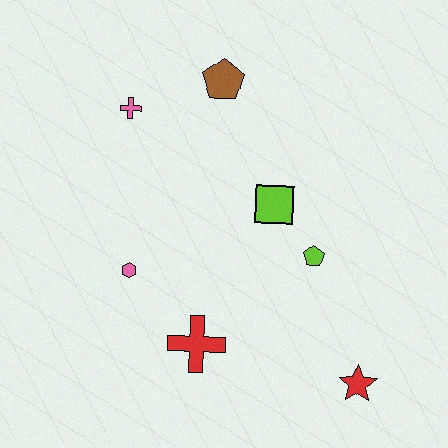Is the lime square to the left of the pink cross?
No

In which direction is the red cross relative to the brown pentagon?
The red cross is below the brown pentagon.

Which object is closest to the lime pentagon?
The lime square is closest to the lime pentagon.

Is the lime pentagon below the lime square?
Yes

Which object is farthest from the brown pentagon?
The red star is farthest from the brown pentagon.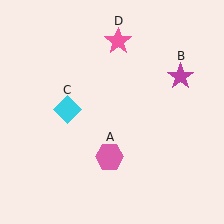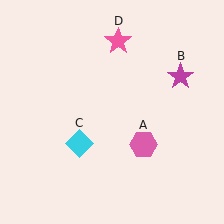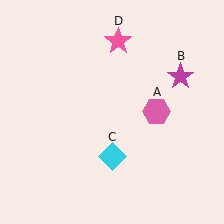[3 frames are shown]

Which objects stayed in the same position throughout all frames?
Magenta star (object B) and pink star (object D) remained stationary.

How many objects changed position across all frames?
2 objects changed position: pink hexagon (object A), cyan diamond (object C).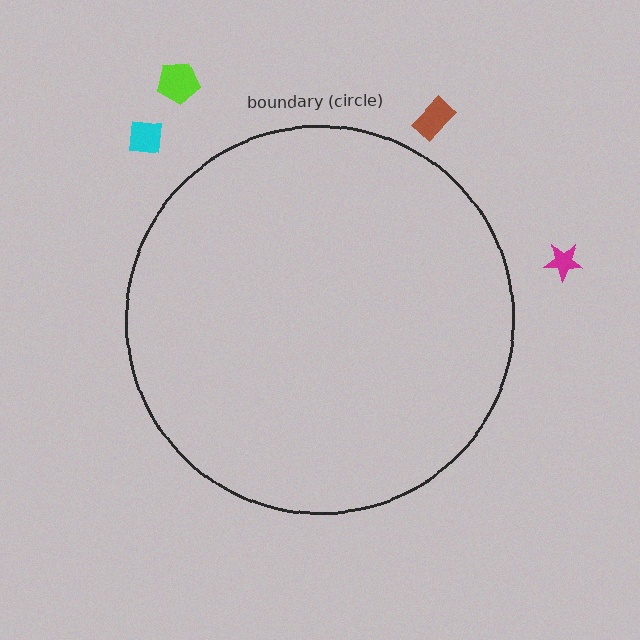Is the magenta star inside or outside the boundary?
Outside.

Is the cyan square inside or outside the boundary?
Outside.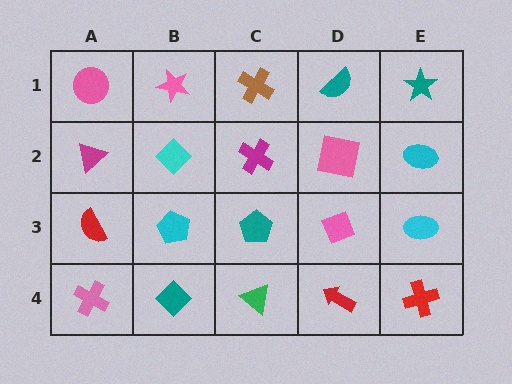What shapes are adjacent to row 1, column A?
A magenta triangle (row 2, column A), a pink star (row 1, column B).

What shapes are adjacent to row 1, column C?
A magenta cross (row 2, column C), a pink star (row 1, column B), a teal semicircle (row 1, column D).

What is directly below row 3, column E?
A red cross.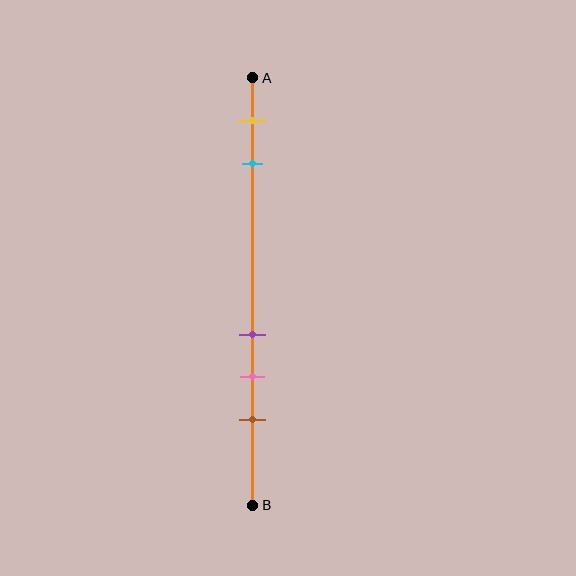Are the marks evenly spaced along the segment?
No, the marks are not evenly spaced.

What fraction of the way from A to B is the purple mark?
The purple mark is approximately 60% (0.6) of the way from A to B.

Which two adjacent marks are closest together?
The purple and pink marks are the closest adjacent pair.